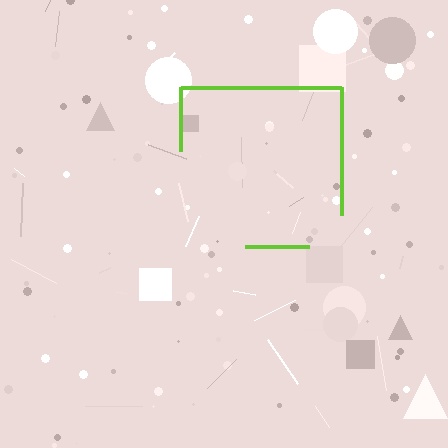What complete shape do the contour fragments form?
The contour fragments form a square.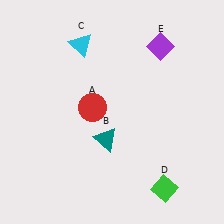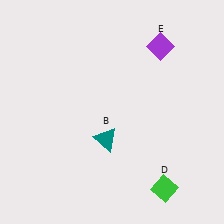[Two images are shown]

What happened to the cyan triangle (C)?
The cyan triangle (C) was removed in Image 2. It was in the top-left area of Image 1.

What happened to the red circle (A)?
The red circle (A) was removed in Image 2. It was in the top-left area of Image 1.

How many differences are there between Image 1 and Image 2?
There are 2 differences between the two images.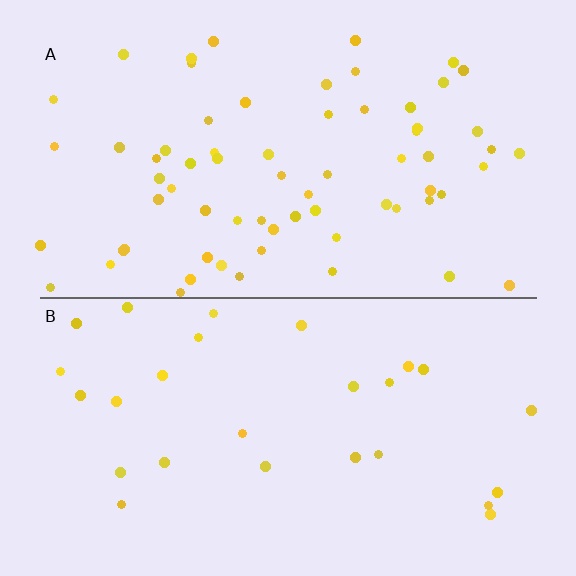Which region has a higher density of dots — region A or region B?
A (the top).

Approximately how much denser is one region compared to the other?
Approximately 2.5× — region A over region B.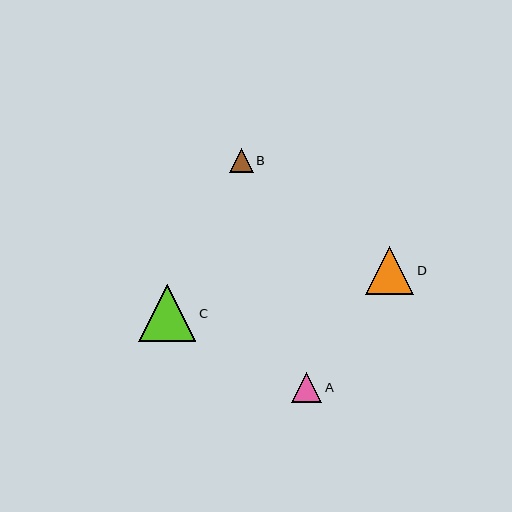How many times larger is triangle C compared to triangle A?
Triangle C is approximately 1.9 times the size of triangle A.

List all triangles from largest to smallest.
From largest to smallest: C, D, A, B.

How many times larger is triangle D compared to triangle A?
Triangle D is approximately 1.6 times the size of triangle A.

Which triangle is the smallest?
Triangle B is the smallest with a size of approximately 24 pixels.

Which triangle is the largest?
Triangle C is the largest with a size of approximately 57 pixels.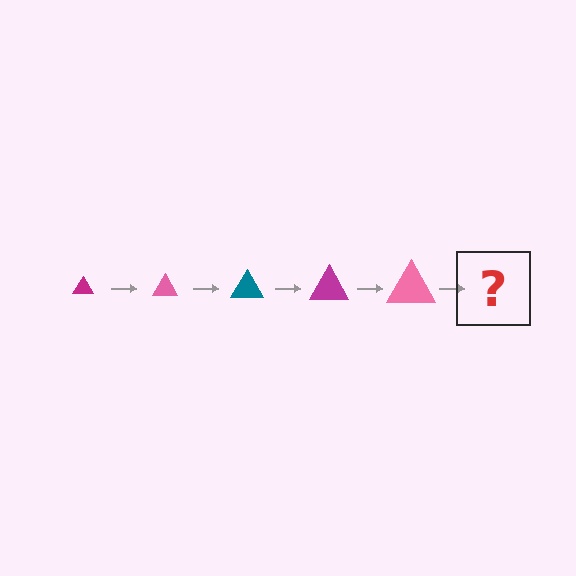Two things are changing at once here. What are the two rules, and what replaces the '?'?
The two rules are that the triangle grows larger each step and the color cycles through magenta, pink, and teal. The '?' should be a teal triangle, larger than the previous one.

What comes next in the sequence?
The next element should be a teal triangle, larger than the previous one.